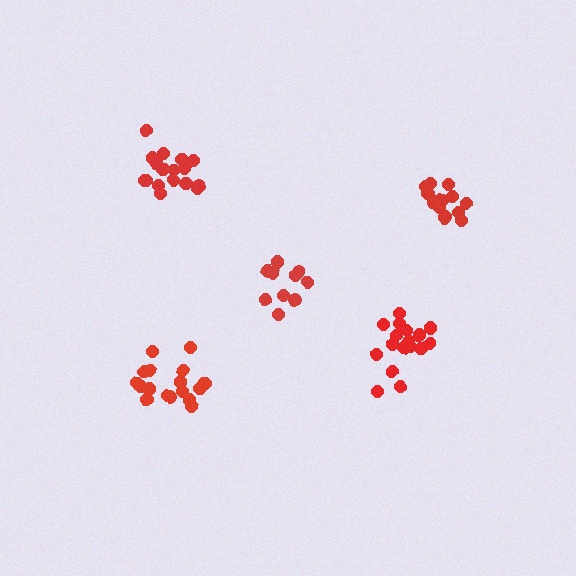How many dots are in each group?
Group 1: 17 dots, Group 2: 15 dots, Group 3: 17 dots, Group 4: 11 dots, Group 5: 17 dots (77 total).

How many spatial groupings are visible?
There are 5 spatial groupings.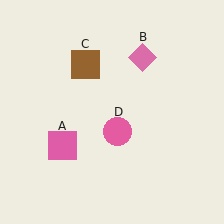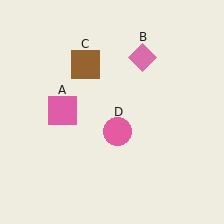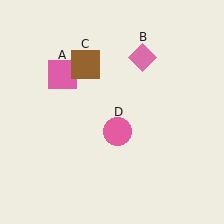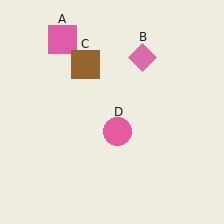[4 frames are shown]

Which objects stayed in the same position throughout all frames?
Pink diamond (object B) and brown square (object C) and pink circle (object D) remained stationary.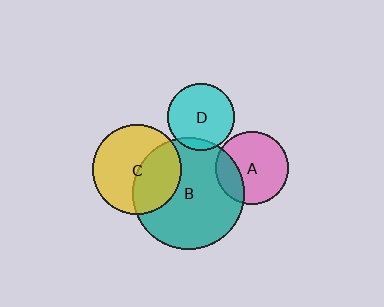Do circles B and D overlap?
Yes.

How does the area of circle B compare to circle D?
Approximately 2.8 times.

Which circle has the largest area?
Circle B (teal).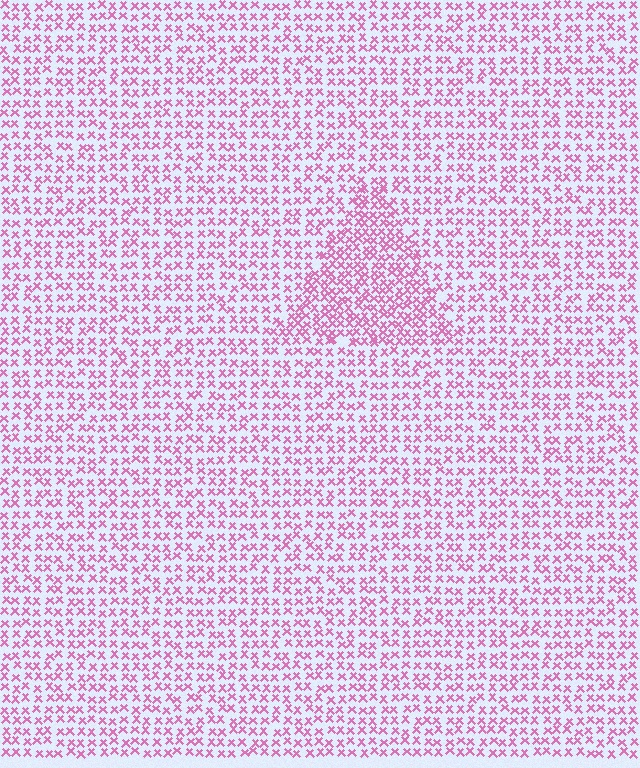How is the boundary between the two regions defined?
The boundary is defined by a change in element density (approximately 1.7x ratio). All elements are the same color, size, and shape.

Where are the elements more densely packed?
The elements are more densely packed inside the triangle boundary.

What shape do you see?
I see a triangle.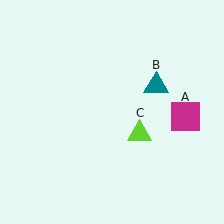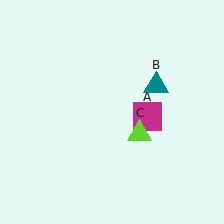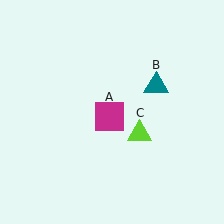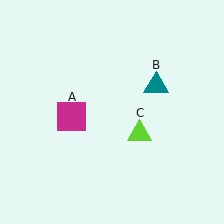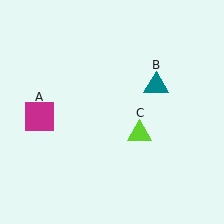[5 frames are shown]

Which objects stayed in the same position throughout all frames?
Teal triangle (object B) and lime triangle (object C) remained stationary.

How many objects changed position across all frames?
1 object changed position: magenta square (object A).